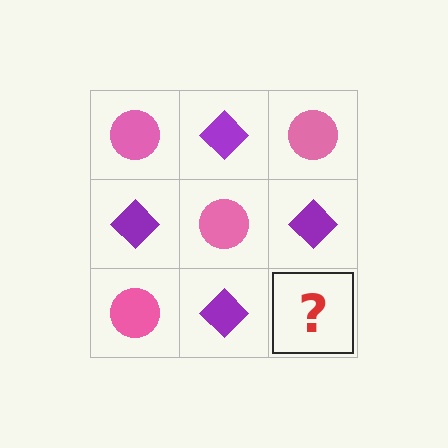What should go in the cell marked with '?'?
The missing cell should contain a pink circle.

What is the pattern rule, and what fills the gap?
The rule is that it alternates pink circle and purple diamond in a checkerboard pattern. The gap should be filled with a pink circle.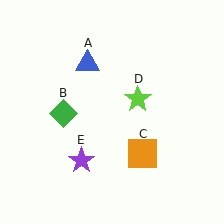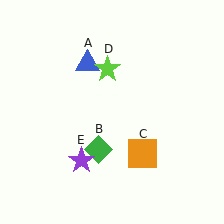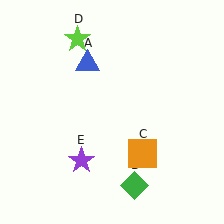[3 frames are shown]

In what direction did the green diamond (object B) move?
The green diamond (object B) moved down and to the right.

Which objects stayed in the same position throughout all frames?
Blue triangle (object A) and orange square (object C) and purple star (object E) remained stationary.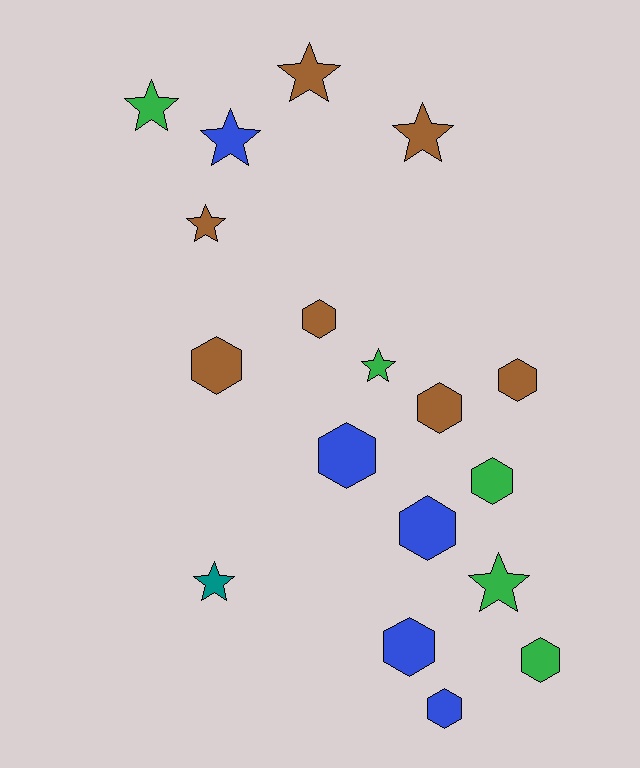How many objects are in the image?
There are 18 objects.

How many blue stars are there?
There is 1 blue star.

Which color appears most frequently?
Brown, with 7 objects.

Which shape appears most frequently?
Hexagon, with 10 objects.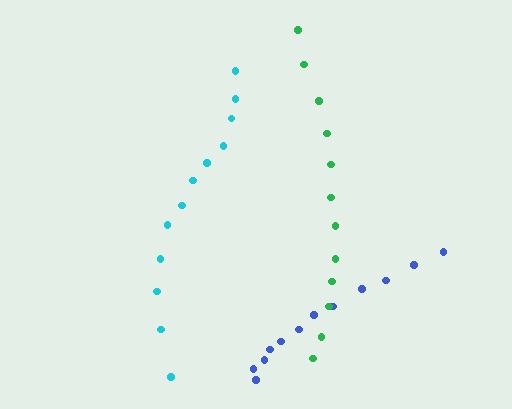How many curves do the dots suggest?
There are 3 distinct paths.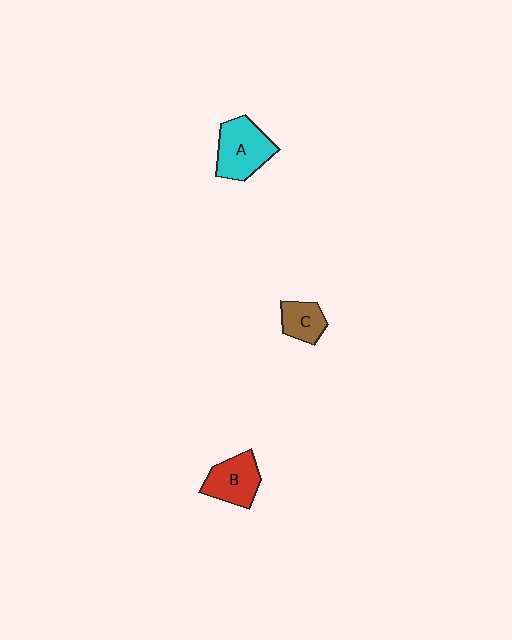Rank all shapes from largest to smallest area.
From largest to smallest: A (cyan), B (red), C (brown).